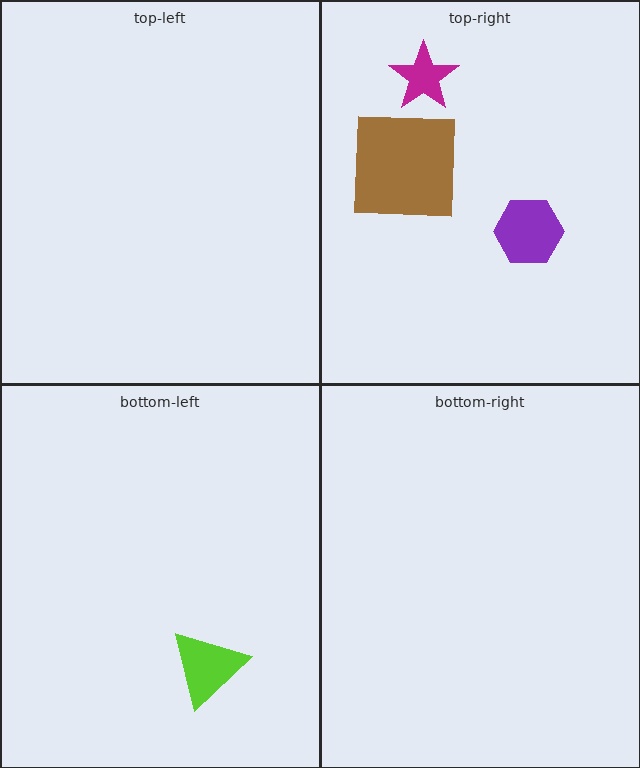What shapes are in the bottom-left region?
The lime triangle.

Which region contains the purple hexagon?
The top-right region.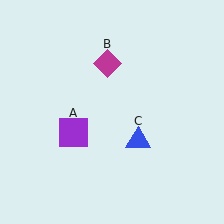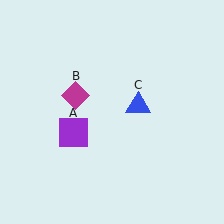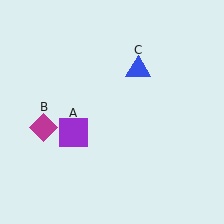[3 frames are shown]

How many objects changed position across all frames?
2 objects changed position: magenta diamond (object B), blue triangle (object C).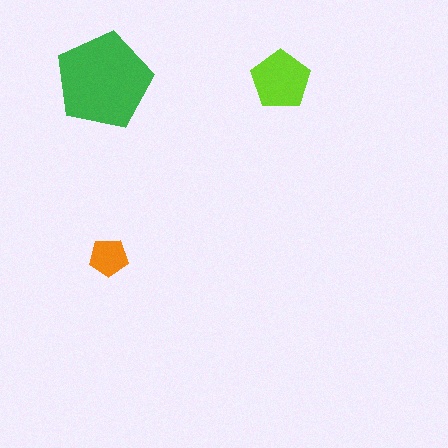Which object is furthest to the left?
The green pentagon is leftmost.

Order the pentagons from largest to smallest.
the green one, the lime one, the orange one.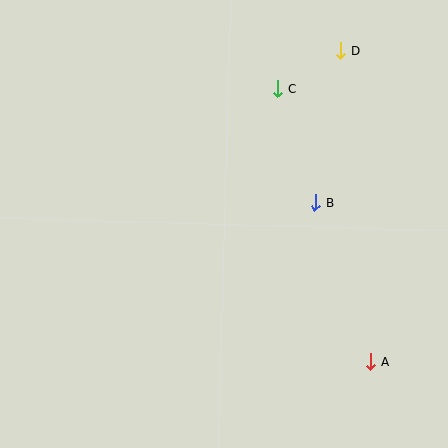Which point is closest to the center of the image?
Point B at (315, 202) is closest to the center.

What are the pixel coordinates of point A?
Point A is at (371, 361).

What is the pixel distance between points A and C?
The distance between A and C is 288 pixels.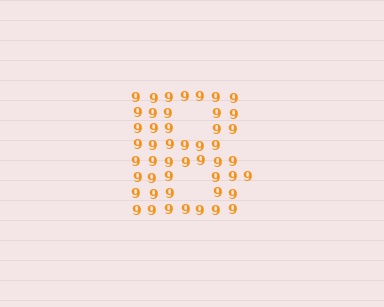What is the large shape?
The large shape is the letter B.